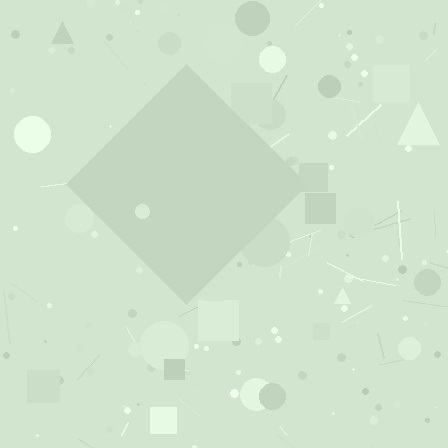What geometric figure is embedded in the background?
A diamond is embedded in the background.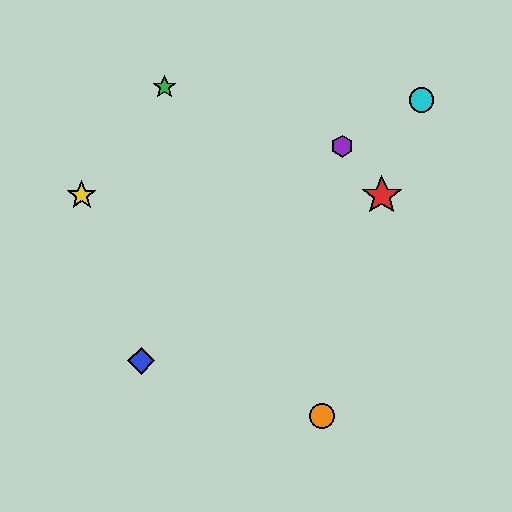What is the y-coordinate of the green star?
The green star is at y≈87.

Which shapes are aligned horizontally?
The red star, the yellow star are aligned horizontally.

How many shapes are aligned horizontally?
2 shapes (the red star, the yellow star) are aligned horizontally.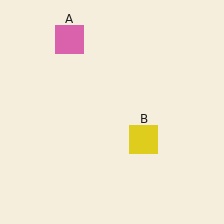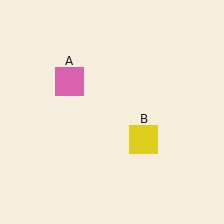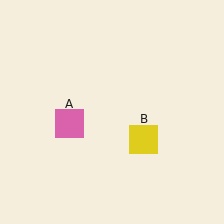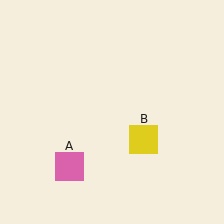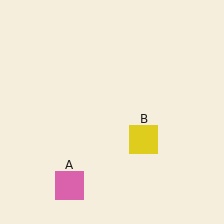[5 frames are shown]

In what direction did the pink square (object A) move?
The pink square (object A) moved down.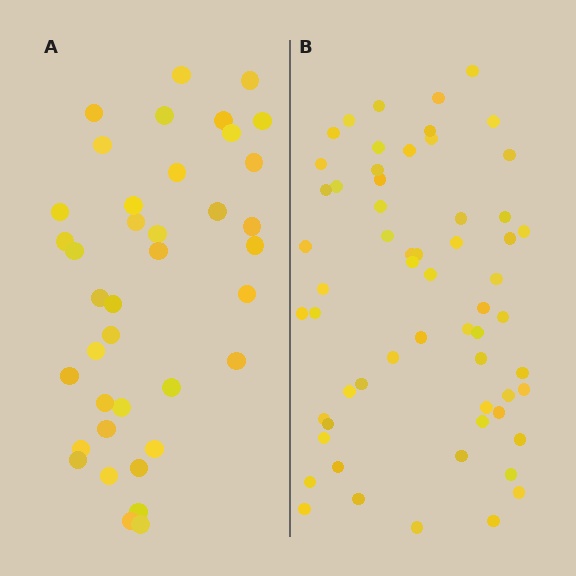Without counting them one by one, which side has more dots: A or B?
Region B (the right region) has more dots.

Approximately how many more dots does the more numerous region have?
Region B has approximately 20 more dots than region A.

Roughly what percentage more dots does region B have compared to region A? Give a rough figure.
About 55% more.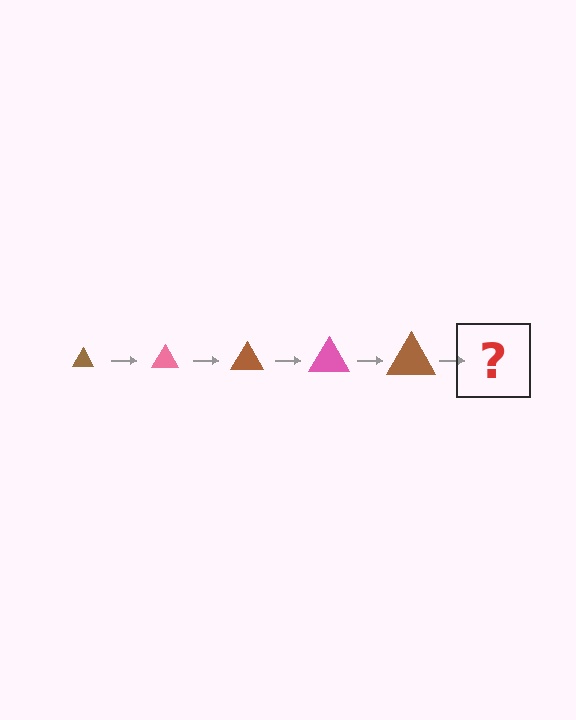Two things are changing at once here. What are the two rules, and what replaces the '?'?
The two rules are that the triangle grows larger each step and the color cycles through brown and pink. The '?' should be a pink triangle, larger than the previous one.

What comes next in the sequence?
The next element should be a pink triangle, larger than the previous one.